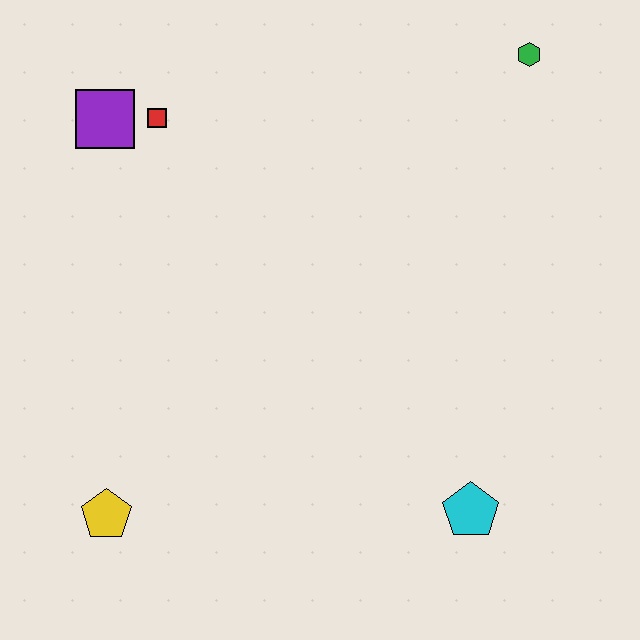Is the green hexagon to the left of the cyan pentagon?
No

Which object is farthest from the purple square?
The cyan pentagon is farthest from the purple square.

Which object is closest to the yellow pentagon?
The cyan pentagon is closest to the yellow pentagon.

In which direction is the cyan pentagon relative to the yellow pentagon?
The cyan pentagon is to the right of the yellow pentagon.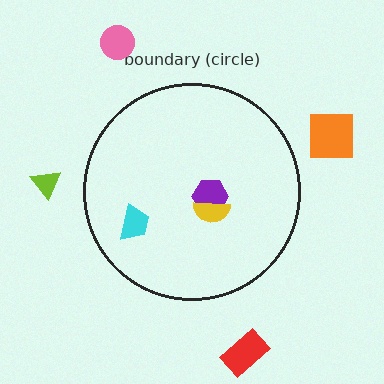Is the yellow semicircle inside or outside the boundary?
Inside.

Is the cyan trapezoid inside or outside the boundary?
Inside.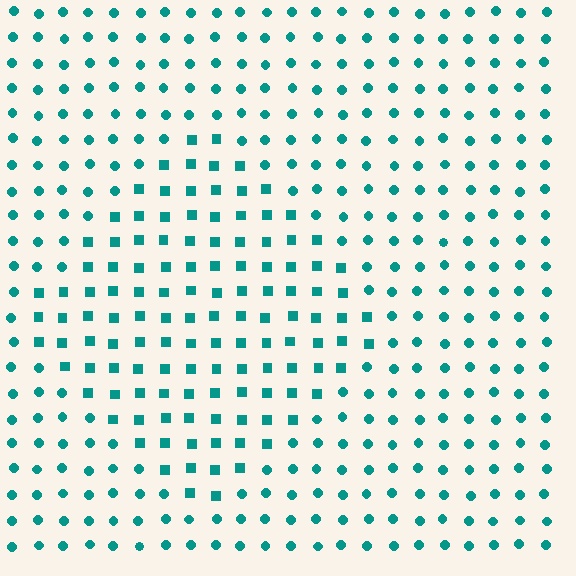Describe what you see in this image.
The image is filled with small teal elements arranged in a uniform grid. A diamond-shaped region contains squares, while the surrounding area contains circles. The boundary is defined purely by the change in element shape.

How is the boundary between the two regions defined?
The boundary is defined by a change in element shape: squares inside vs. circles outside. All elements share the same color and spacing.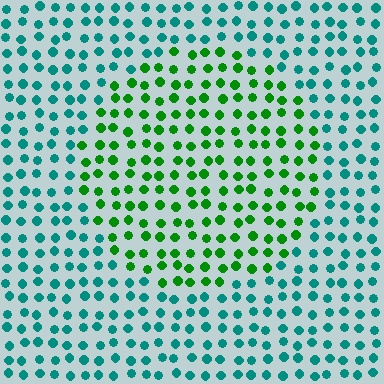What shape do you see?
I see a circle.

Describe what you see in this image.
The image is filled with small teal elements in a uniform arrangement. A circle-shaped region is visible where the elements are tinted to a slightly different hue, forming a subtle color boundary.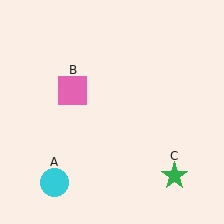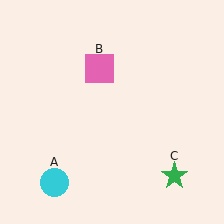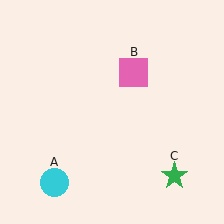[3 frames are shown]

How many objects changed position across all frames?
1 object changed position: pink square (object B).